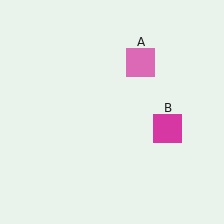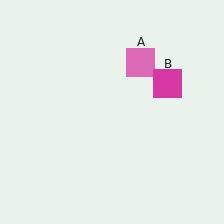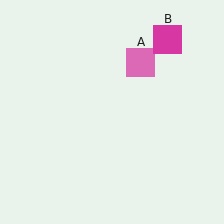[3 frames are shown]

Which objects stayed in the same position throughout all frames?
Pink square (object A) remained stationary.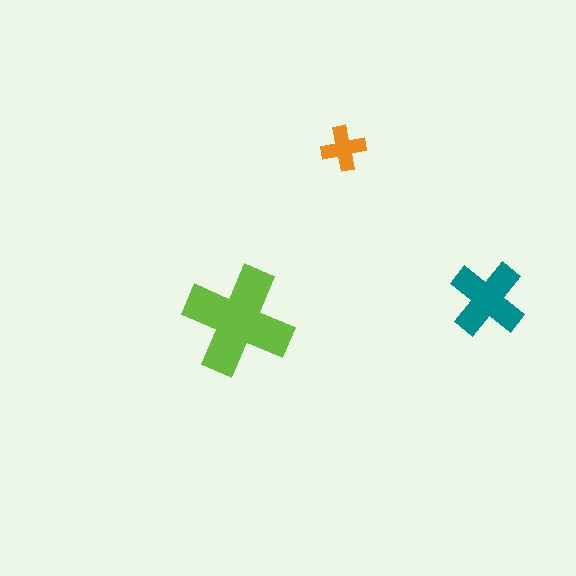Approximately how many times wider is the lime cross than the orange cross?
About 2.5 times wider.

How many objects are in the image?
There are 3 objects in the image.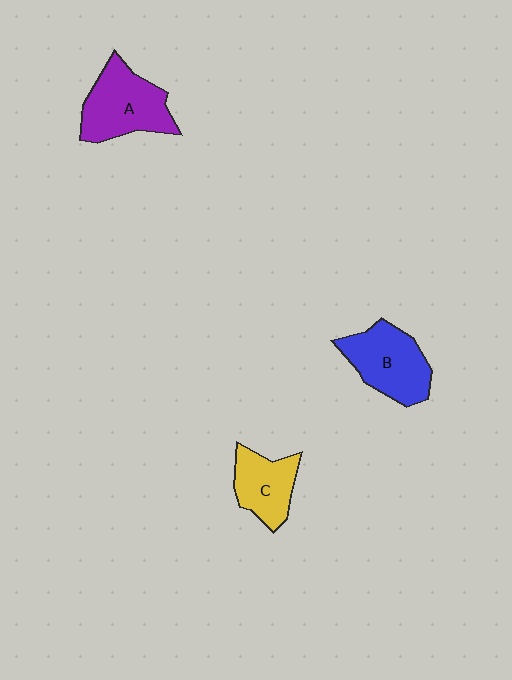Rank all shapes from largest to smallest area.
From largest to smallest: A (purple), B (blue), C (yellow).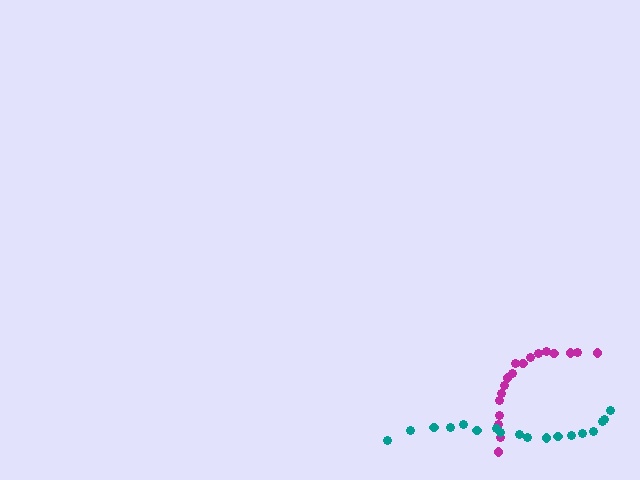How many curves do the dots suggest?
There are 2 distinct paths.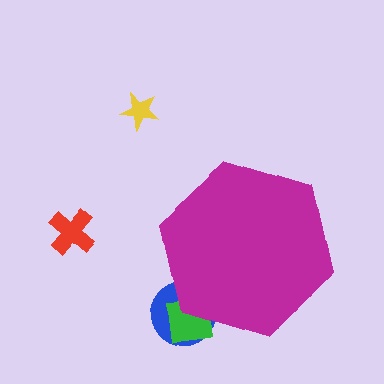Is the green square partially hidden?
Yes, the green square is partially hidden behind the magenta hexagon.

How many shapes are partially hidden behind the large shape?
2 shapes are partially hidden.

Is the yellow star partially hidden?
No, the yellow star is fully visible.